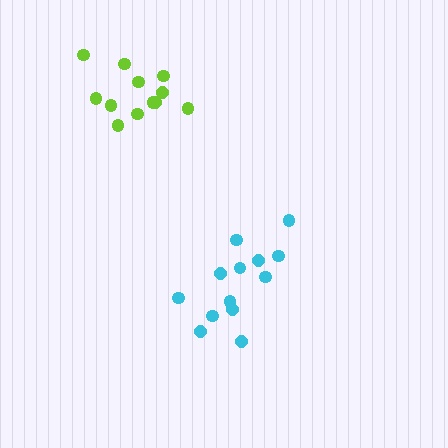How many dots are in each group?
Group 1: 12 dots, Group 2: 13 dots (25 total).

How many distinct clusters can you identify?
There are 2 distinct clusters.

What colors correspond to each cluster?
The clusters are colored: lime, cyan.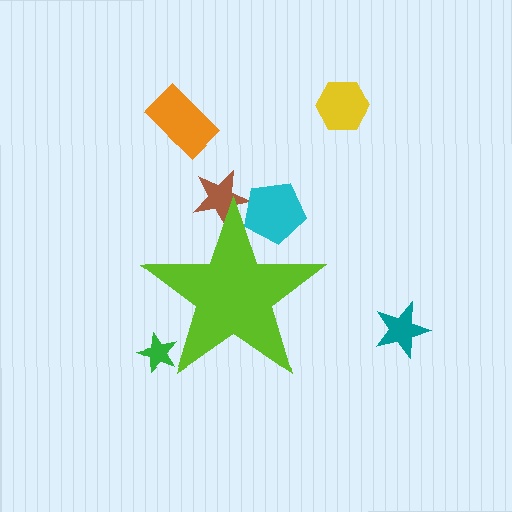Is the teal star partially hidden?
No, the teal star is fully visible.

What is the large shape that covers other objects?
A lime star.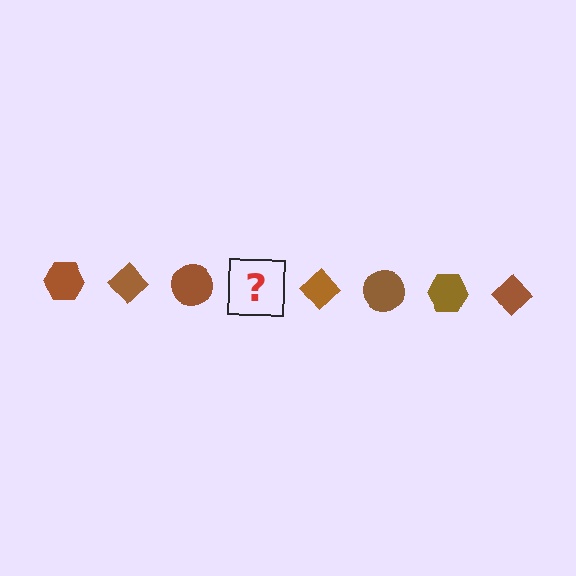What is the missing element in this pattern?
The missing element is a brown hexagon.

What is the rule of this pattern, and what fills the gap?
The rule is that the pattern cycles through hexagon, diamond, circle shapes in brown. The gap should be filled with a brown hexagon.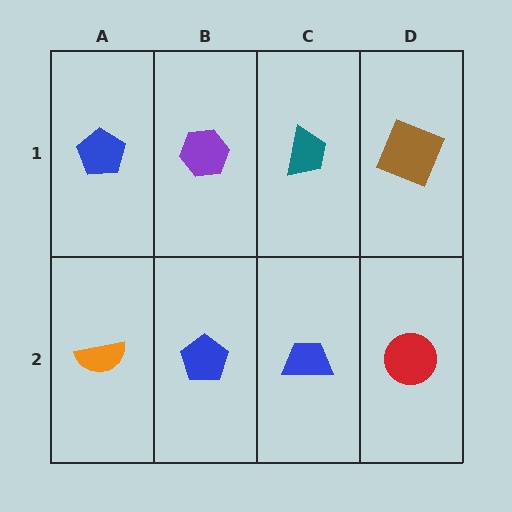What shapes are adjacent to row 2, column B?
A purple hexagon (row 1, column B), an orange semicircle (row 2, column A), a blue trapezoid (row 2, column C).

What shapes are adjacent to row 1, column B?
A blue pentagon (row 2, column B), a blue pentagon (row 1, column A), a teal trapezoid (row 1, column C).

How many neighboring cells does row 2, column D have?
2.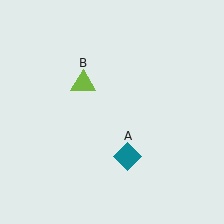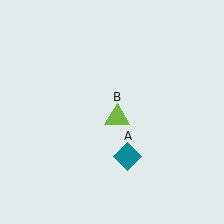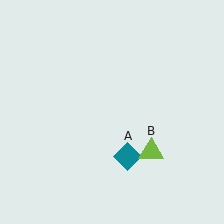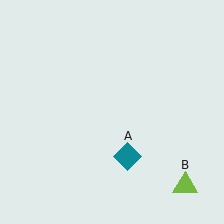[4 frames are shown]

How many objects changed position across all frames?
1 object changed position: lime triangle (object B).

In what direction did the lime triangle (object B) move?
The lime triangle (object B) moved down and to the right.